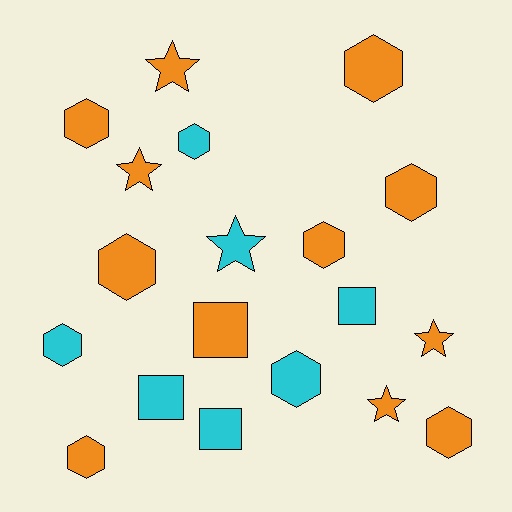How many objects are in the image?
There are 19 objects.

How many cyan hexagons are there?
There are 3 cyan hexagons.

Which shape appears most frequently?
Hexagon, with 10 objects.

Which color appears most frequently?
Orange, with 12 objects.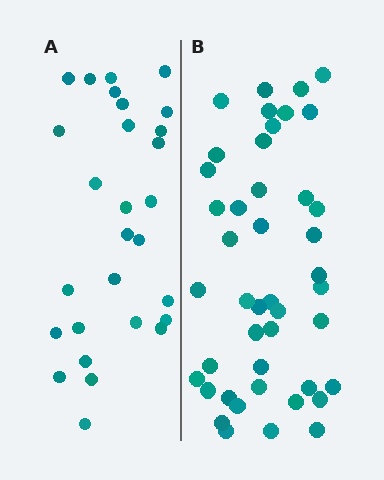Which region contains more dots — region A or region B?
Region B (the right region) has more dots.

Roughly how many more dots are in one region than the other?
Region B has approximately 15 more dots than region A.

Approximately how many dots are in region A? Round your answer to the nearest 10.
About 30 dots. (The exact count is 28, which rounds to 30.)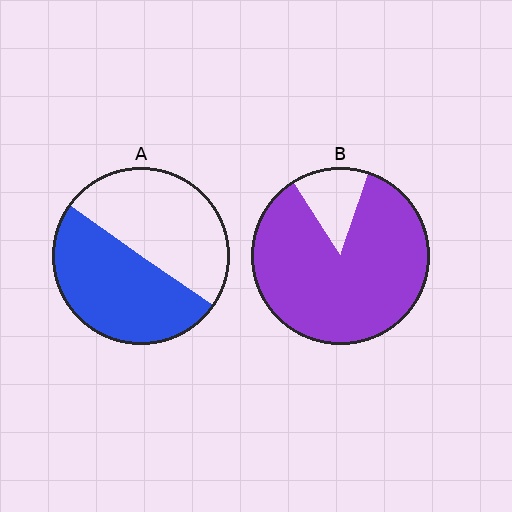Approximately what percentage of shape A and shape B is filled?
A is approximately 50% and B is approximately 85%.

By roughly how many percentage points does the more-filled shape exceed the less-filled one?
By roughly 35 percentage points (B over A).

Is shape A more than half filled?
Roughly half.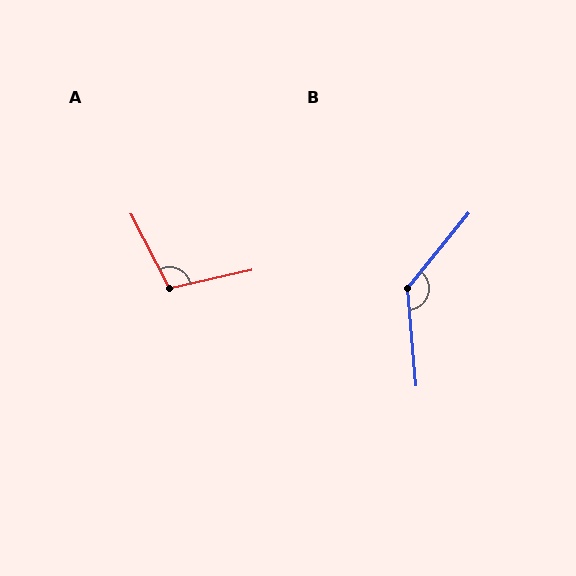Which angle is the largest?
B, at approximately 136 degrees.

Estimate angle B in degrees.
Approximately 136 degrees.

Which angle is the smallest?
A, at approximately 104 degrees.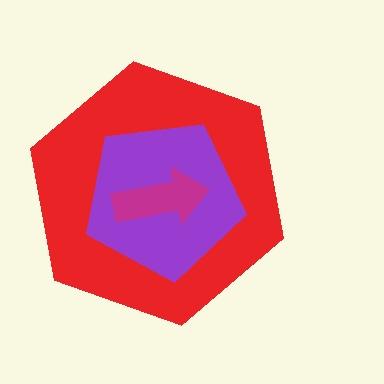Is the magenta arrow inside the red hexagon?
Yes.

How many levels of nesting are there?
3.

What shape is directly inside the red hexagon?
The purple pentagon.